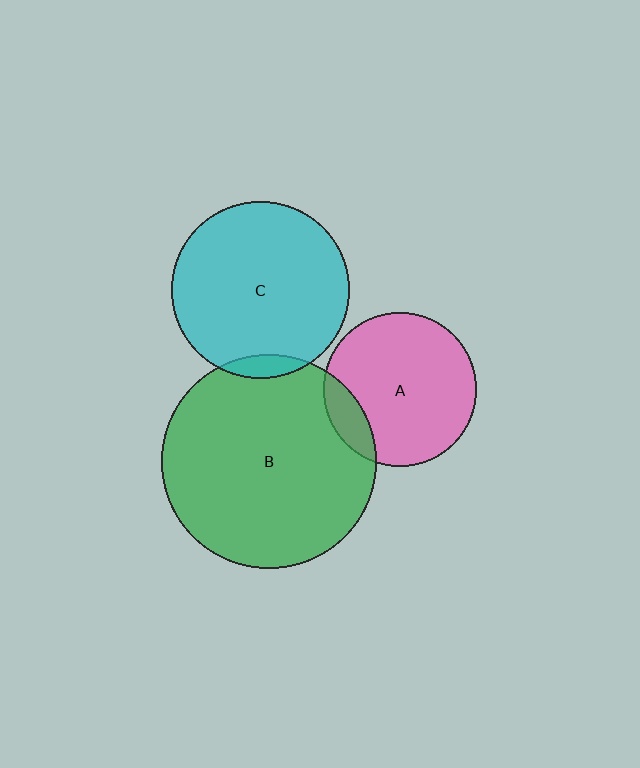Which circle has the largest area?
Circle B (green).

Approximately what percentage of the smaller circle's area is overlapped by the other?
Approximately 5%.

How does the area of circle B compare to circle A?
Approximately 1.9 times.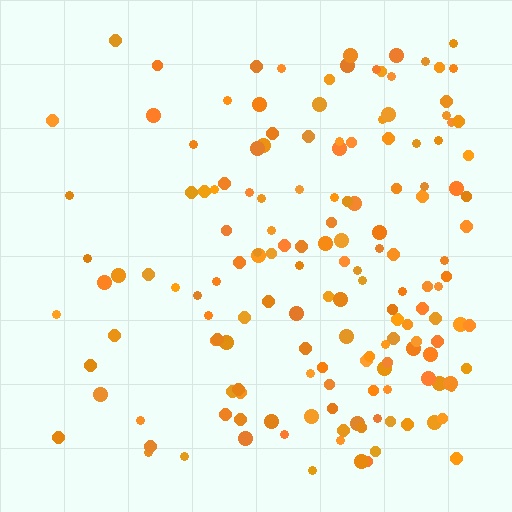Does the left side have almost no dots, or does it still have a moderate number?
Still a moderate number, just noticeably fewer than the right.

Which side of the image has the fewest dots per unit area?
The left.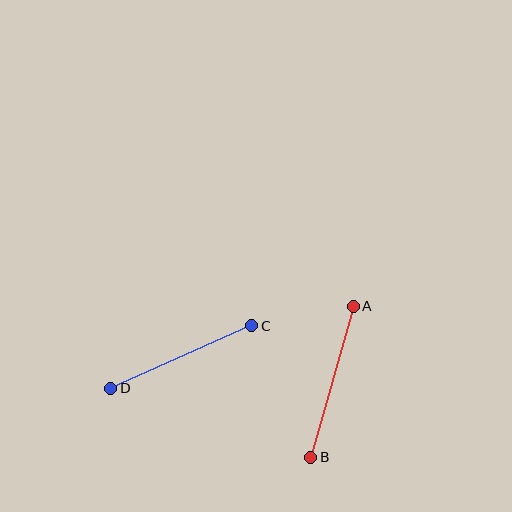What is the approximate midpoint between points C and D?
The midpoint is at approximately (181, 357) pixels.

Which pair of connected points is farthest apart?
Points A and B are farthest apart.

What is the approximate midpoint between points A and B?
The midpoint is at approximately (332, 382) pixels.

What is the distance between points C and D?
The distance is approximately 154 pixels.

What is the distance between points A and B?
The distance is approximately 157 pixels.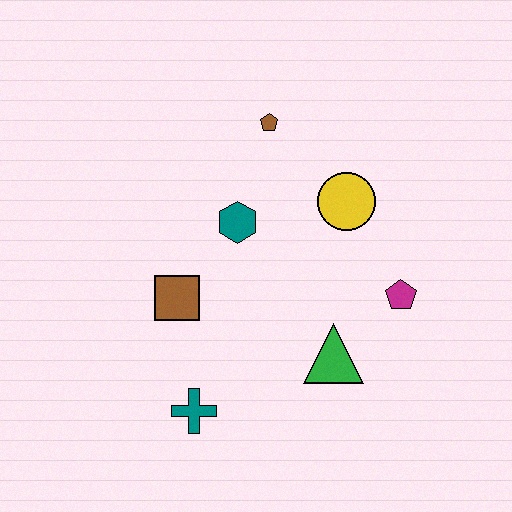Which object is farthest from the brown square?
The magenta pentagon is farthest from the brown square.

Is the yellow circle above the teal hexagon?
Yes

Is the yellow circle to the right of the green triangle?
Yes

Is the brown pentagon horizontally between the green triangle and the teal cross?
Yes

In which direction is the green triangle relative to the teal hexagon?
The green triangle is below the teal hexagon.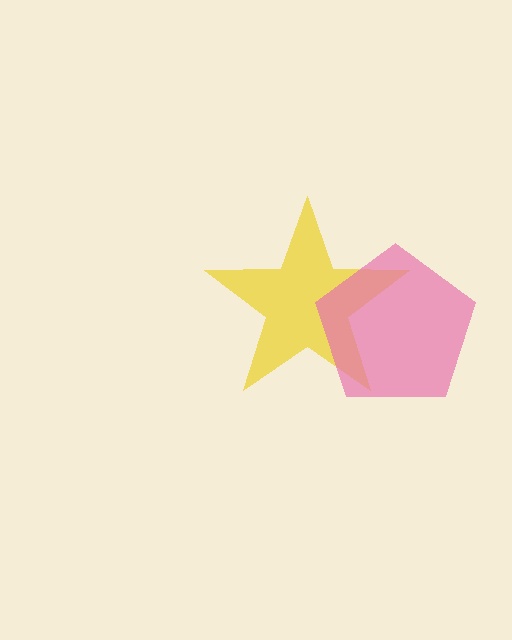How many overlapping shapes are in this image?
There are 2 overlapping shapes in the image.